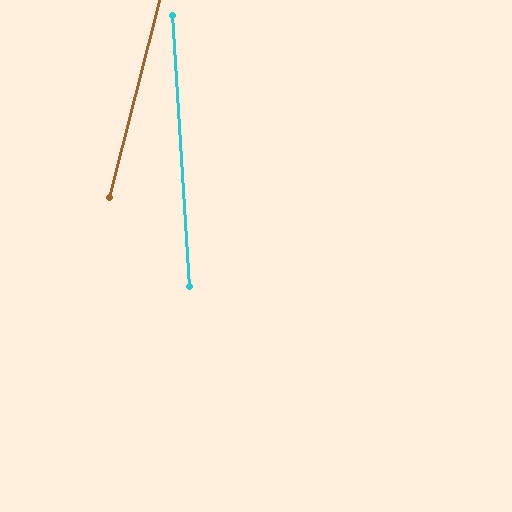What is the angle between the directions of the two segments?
Approximately 18 degrees.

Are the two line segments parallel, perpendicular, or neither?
Neither parallel nor perpendicular — they differ by about 18°.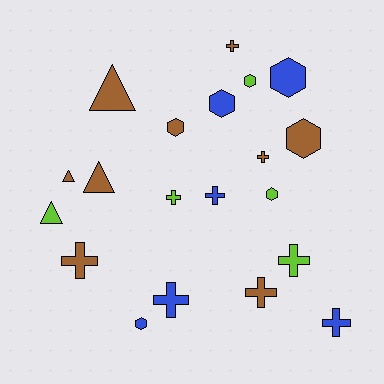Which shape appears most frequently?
Cross, with 9 objects.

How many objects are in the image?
There are 20 objects.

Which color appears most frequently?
Brown, with 9 objects.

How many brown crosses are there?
There are 4 brown crosses.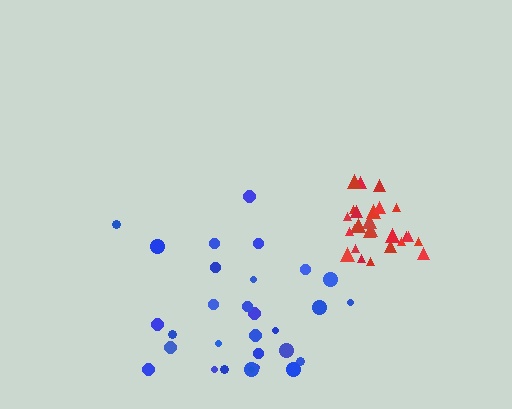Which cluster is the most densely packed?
Red.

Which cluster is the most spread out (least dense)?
Blue.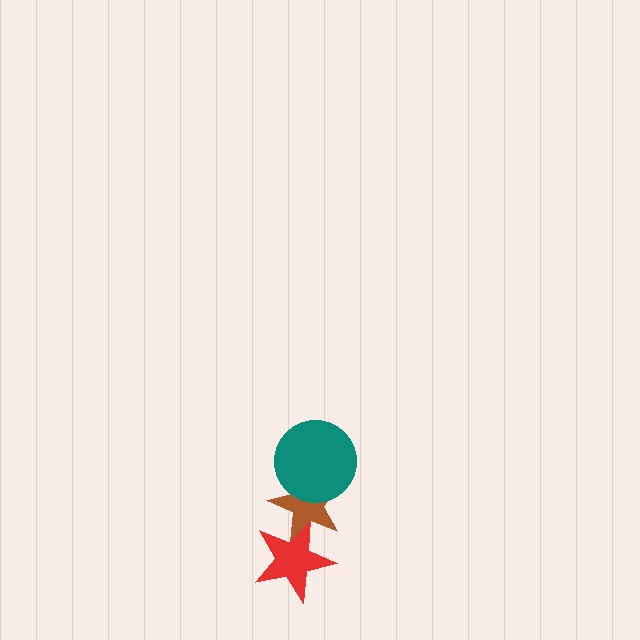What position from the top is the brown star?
The brown star is 2nd from the top.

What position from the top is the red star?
The red star is 3rd from the top.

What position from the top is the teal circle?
The teal circle is 1st from the top.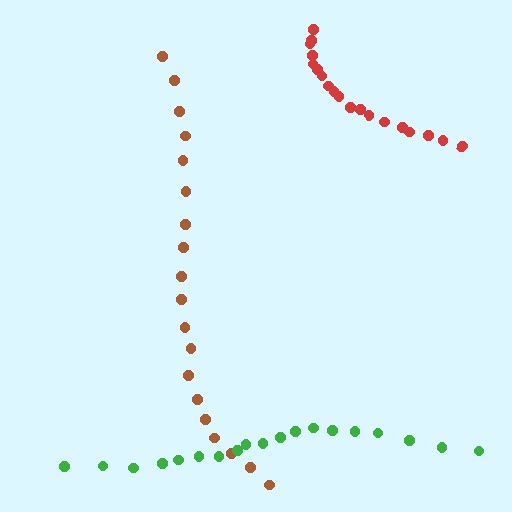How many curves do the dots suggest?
There are 3 distinct paths.